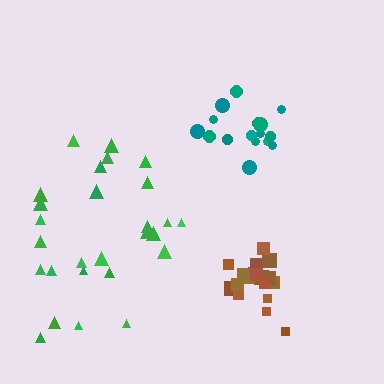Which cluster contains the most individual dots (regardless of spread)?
Green (27).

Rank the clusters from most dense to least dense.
brown, teal, green.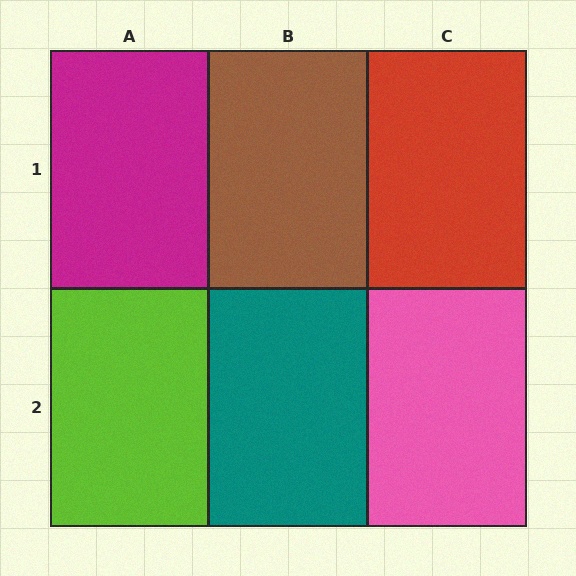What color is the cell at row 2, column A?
Lime.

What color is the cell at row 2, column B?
Teal.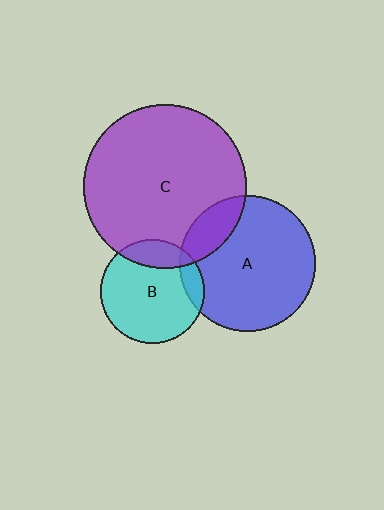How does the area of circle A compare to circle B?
Approximately 1.7 times.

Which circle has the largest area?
Circle C (purple).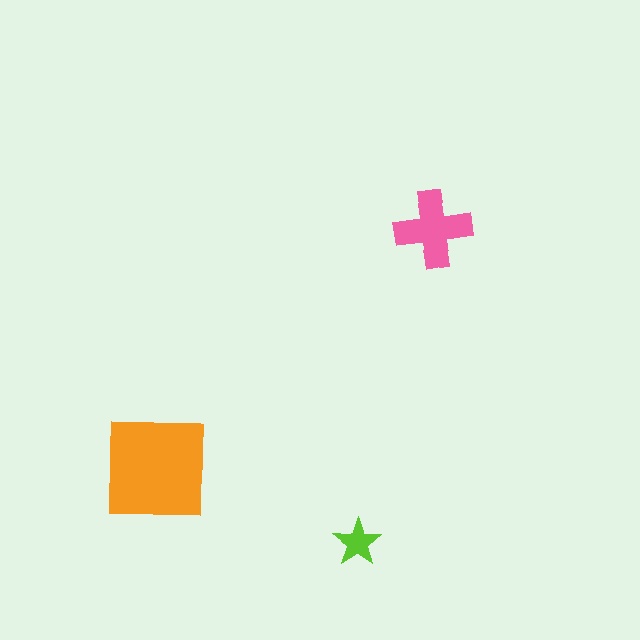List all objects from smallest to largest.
The lime star, the pink cross, the orange square.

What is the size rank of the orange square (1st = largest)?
1st.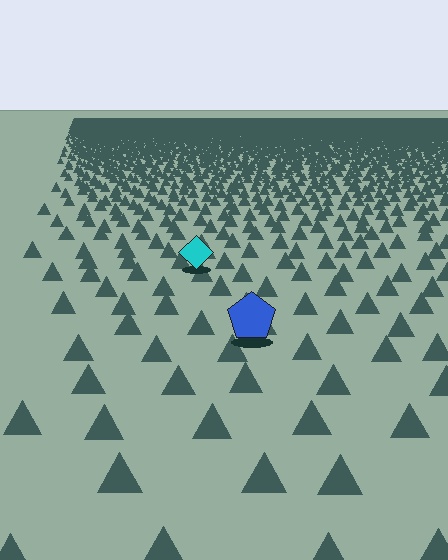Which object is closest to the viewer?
The blue pentagon is closest. The texture marks near it are larger and more spread out.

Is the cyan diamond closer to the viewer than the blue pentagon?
No. The blue pentagon is closer — you can tell from the texture gradient: the ground texture is coarser near it.